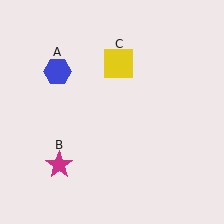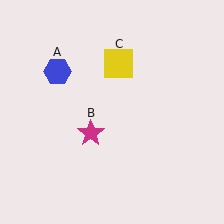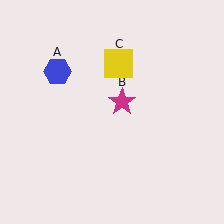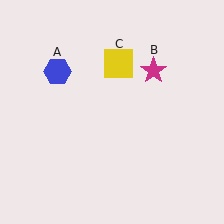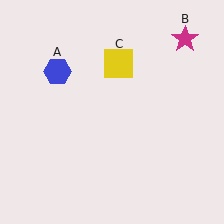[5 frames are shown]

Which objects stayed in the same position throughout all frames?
Blue hexagon (object A) and yellow square (object C) remained stationary.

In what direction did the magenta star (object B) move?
The magenta star (object B) moved up and to the right.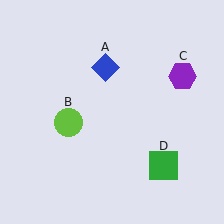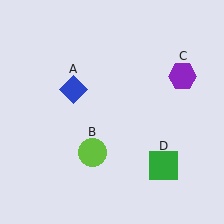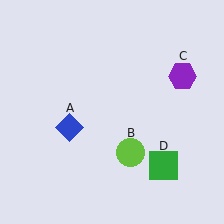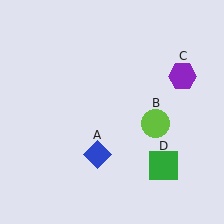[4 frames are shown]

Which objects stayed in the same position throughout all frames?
Purple hexagon (object C) and green square (object D) remained stationary.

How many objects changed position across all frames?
2 objects changed position: blue diamond (object A), lime circle (object B).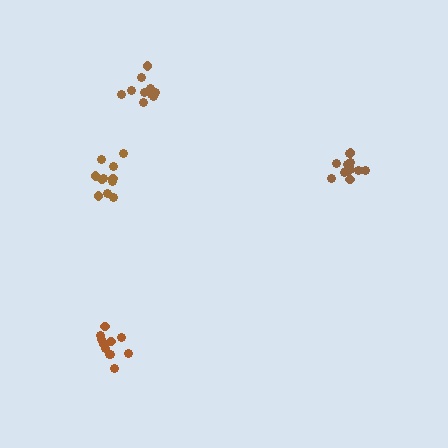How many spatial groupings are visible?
There are 4 spatial groupings.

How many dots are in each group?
Group 1: 10 dots, Group 2: 14 dots, Group 3: 11 dots, Group 4: 11 dots (46 total).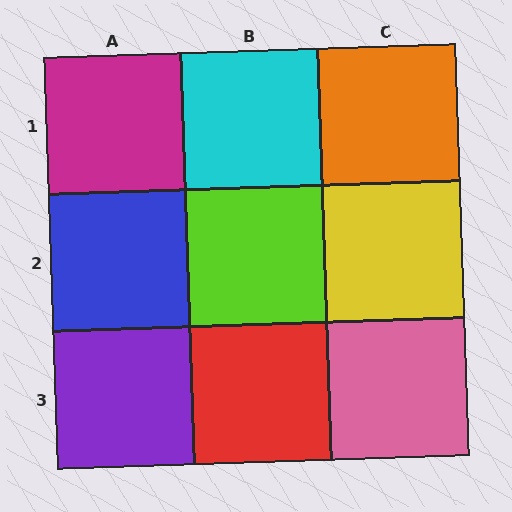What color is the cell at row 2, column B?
Lime.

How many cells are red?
1 cell is red.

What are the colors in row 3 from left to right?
Purple, red, pink.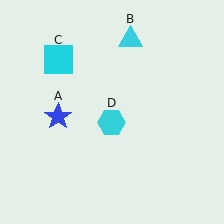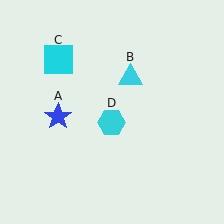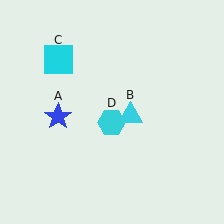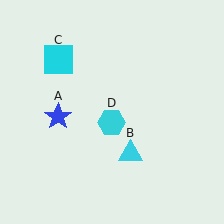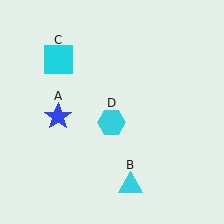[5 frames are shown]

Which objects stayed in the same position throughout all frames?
Blue star (object A) and cyan square (object C) and cyan hexagon (object D) remained stationary.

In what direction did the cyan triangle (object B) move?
The cyan triangle (object B) moved down.